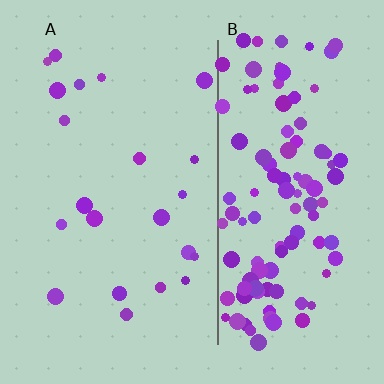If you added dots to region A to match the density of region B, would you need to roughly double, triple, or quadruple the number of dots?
Approximately quadruple.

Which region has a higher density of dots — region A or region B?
B (the right).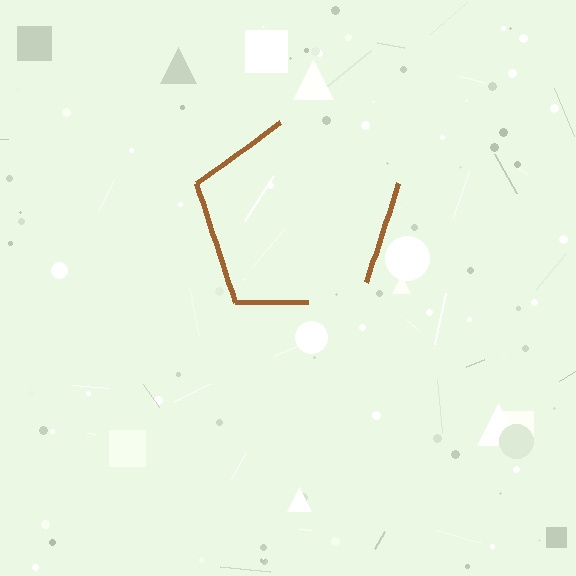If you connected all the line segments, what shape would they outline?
They would outline a pentagon.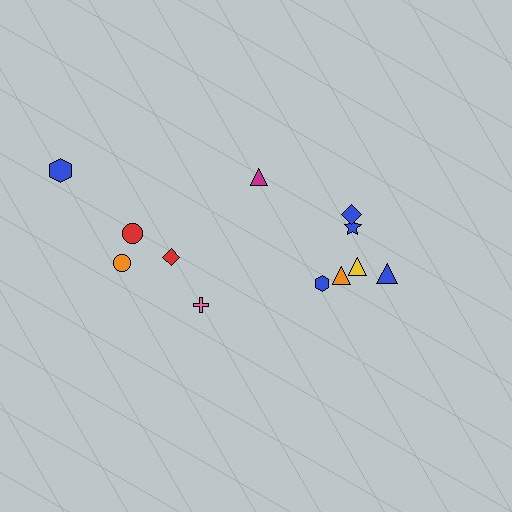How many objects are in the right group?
There are 7 objects.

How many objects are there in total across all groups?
There are 12 objects.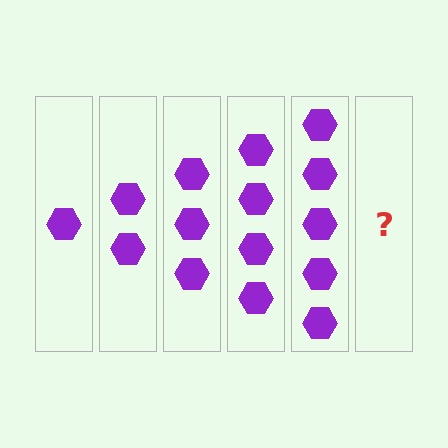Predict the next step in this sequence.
The next step is 6 hexagons.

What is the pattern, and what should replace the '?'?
The pattern is that each step adds one more hexagon. The '?' should be 6 hexagons.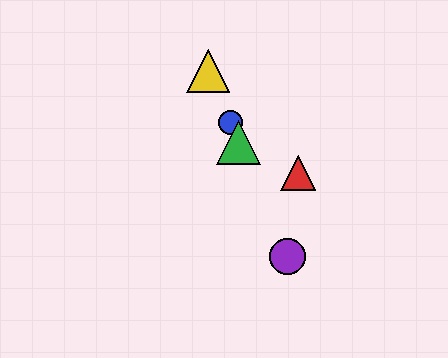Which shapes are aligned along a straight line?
The blue circle, the green triangle, the yellow triangle, the purple circle are aligned along a straight line.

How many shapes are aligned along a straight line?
4 shapes (the blue circle, the green triangle, the yellow triangle, the purple circle) are aligned along a straight line.